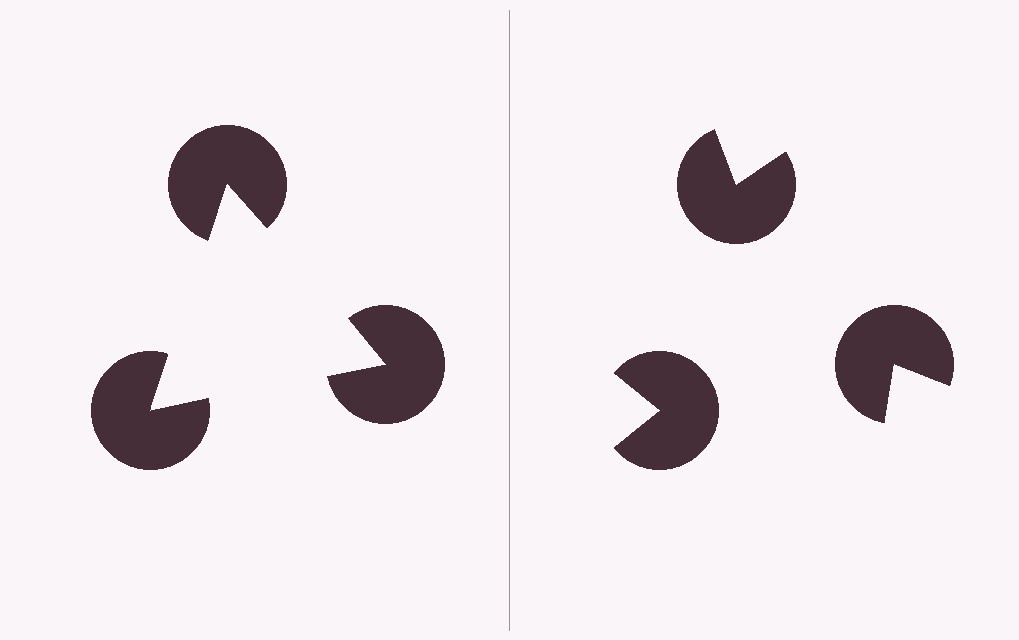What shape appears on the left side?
An illusory triangle.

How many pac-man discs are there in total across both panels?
6 — 3 on each side.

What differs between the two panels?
The pac-man discs are positioned identically on both sides; only the wedge orientations differ. On the left they align to a triangle; on the right they are misaligned.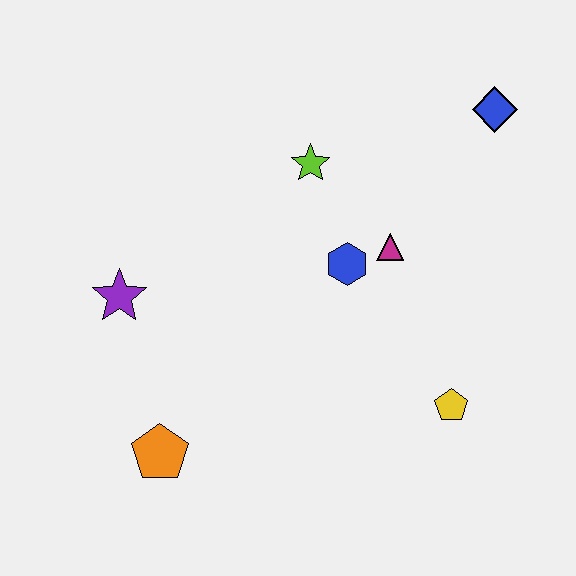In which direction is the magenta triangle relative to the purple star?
The magenta triangle is to the right of the purple star.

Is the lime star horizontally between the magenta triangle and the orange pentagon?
Yes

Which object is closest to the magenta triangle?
The blue hexagon is closest to the magenta triangle.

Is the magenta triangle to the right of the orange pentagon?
Yes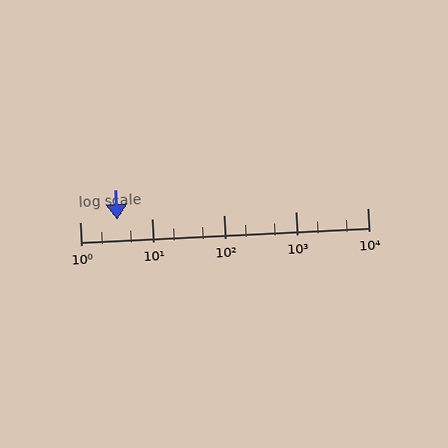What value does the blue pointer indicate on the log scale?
The pointer indicates approximately 3.3.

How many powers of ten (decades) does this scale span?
The scale spans 4 decades, from 1 to 10000.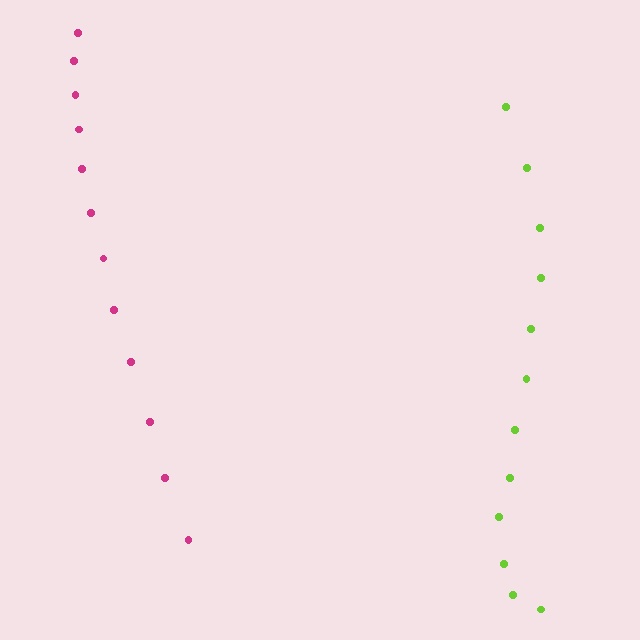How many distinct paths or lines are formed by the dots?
There are 2 distinct paths.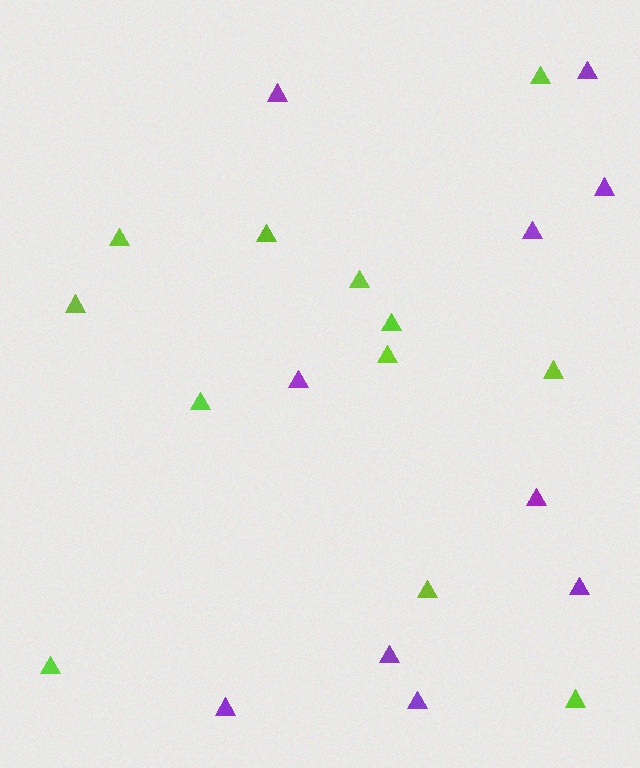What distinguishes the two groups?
There are 2 groups: one group of lime triangles (12) and one group of purple triangles (10).